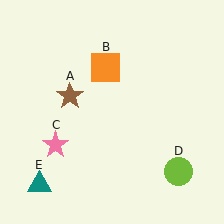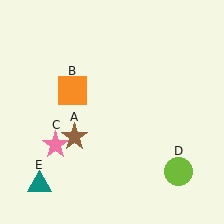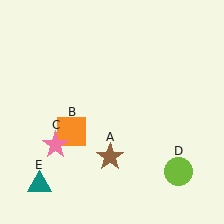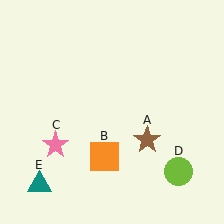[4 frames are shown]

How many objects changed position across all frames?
2 objects changed position: brown star (object A), orange square (object B).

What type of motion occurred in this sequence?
The brown star (object A), orange square (object B) rotated counterclockwise around the center of the scene.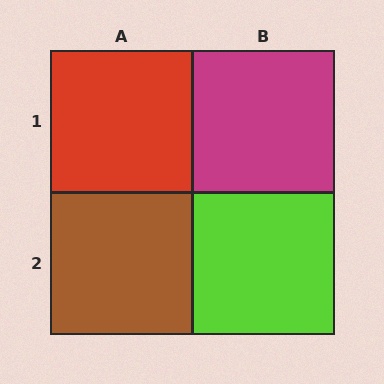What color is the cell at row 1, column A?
Red.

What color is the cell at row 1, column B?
Magenta.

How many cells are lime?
1 cell is lime.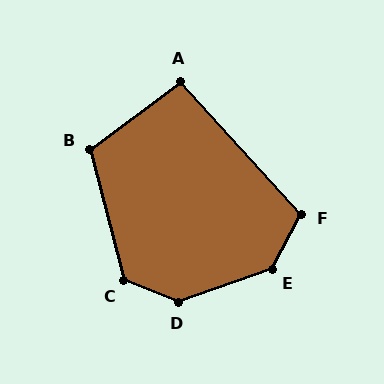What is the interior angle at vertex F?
Approximately 110 degrees (obtuse).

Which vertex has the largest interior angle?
D, at approximately 138 degrees.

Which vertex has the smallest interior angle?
A, at approximately 95 degrees.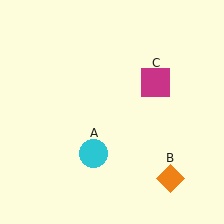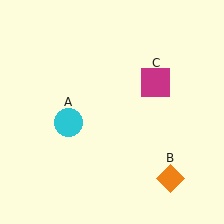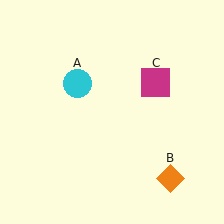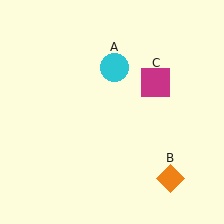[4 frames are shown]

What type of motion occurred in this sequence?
The cyan circle (object A) rotated clockwise around the center of the scene.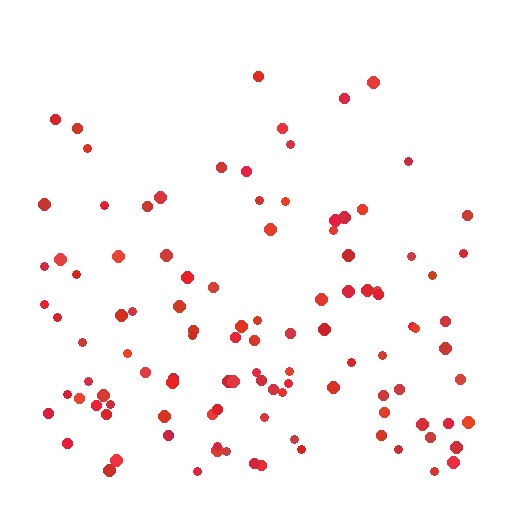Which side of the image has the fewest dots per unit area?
The top.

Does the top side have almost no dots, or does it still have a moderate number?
Still a moderate number, just noticeably fewer than the bottom.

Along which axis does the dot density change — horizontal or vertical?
Vertical.